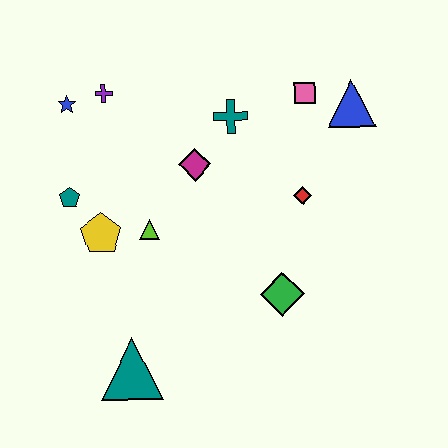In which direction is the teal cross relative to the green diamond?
The teal cross is above the green diamond.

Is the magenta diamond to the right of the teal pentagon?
Yes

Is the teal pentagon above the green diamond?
Yes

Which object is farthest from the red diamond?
The blue star is farthest from the red diamond.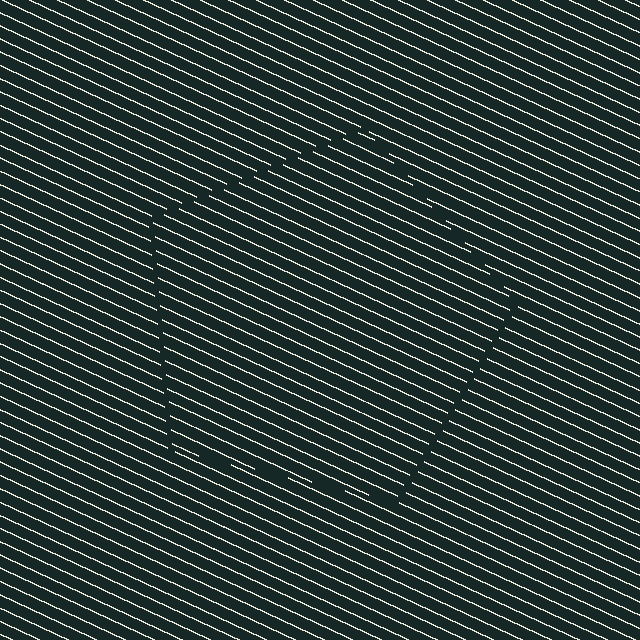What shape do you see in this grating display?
An illusory pentagon. The interior of the shape contains the same grating, shifted by half a period — the contour is defined by the phase discontinuity where line-ends from the inner and outer gratings abut.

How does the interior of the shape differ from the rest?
The interior of the shape contains the same grating, shifted by half a period — the contour is defined by the phase discontinuity where line-ends from the inner and outer gratings abut.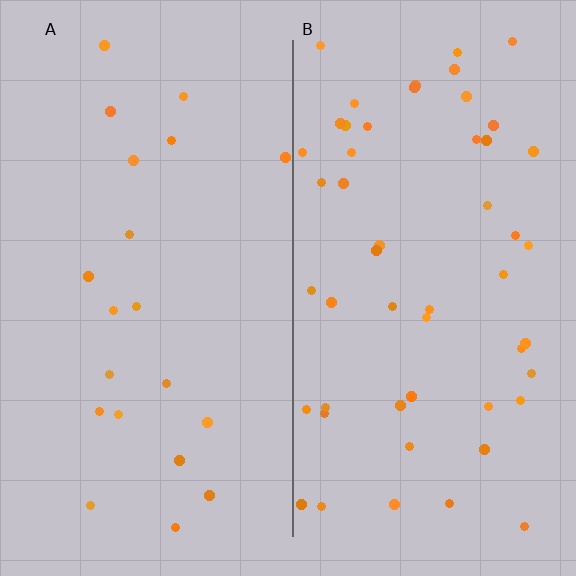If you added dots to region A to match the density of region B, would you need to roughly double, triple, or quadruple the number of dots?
Approximately triple.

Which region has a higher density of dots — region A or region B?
B (the right).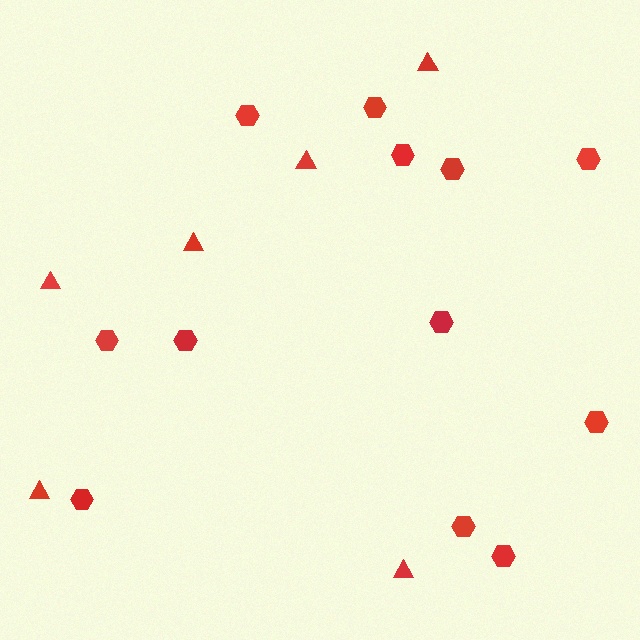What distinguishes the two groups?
There are 2 groups: one group of hexagons (12) and one group of triangles (6).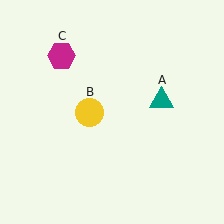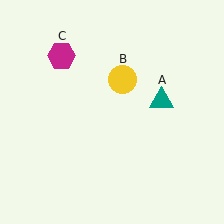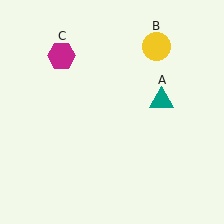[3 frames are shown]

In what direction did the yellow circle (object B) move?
The yellow circle (object B) moved up and to the right.